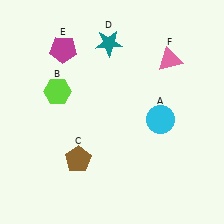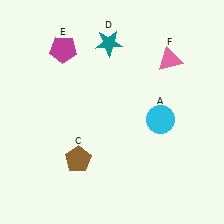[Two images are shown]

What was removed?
The lime hexagon (B) was removed in Image 2.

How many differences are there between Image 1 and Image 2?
There is 1 difference between the two images.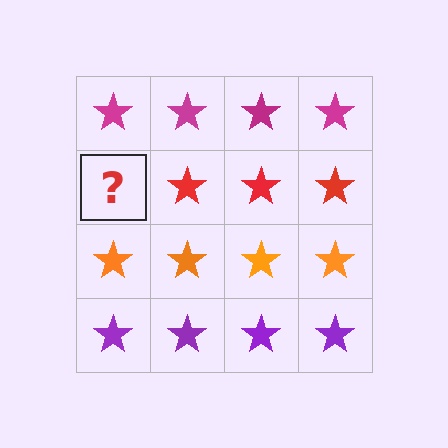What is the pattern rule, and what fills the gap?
The rule is that each row has a consistent color. The gap should be filled with a red star.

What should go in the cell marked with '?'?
The missing cell should contain a red star.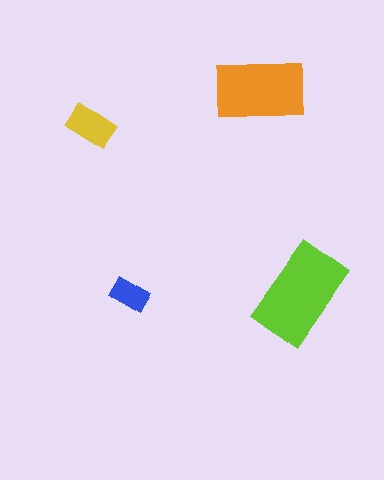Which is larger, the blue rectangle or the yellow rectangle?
The yellow one.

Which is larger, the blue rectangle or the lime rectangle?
The lime one.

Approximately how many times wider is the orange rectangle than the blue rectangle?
About 2.5 times wider.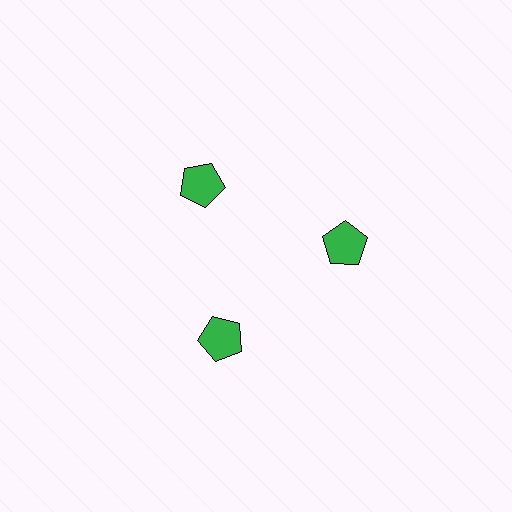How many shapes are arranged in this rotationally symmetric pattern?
There are 3 shapes, arranged in 3 groups of 1.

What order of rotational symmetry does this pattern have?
This pattern has 3-fold rotational symmetry.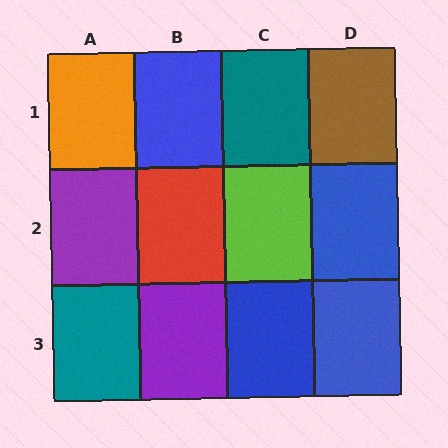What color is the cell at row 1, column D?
Brown.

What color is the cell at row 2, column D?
Blue.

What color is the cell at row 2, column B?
Red.